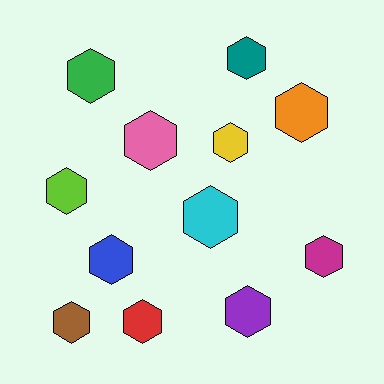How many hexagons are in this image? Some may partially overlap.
There are 12 hexagons.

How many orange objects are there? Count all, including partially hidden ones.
There is 1 orange object.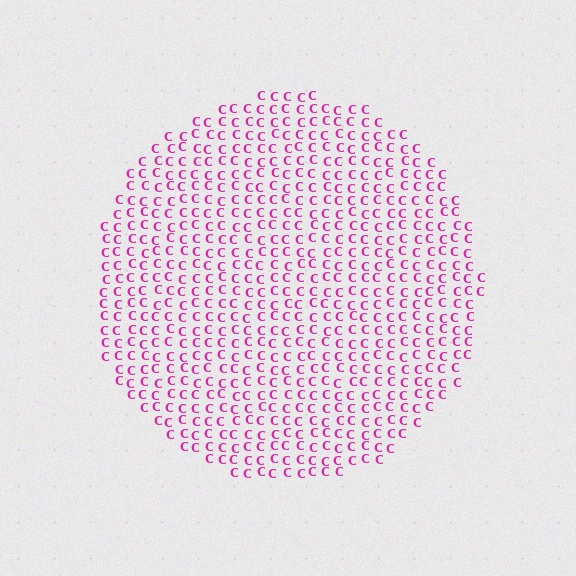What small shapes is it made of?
It is made of small letter C's.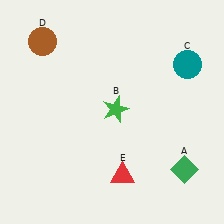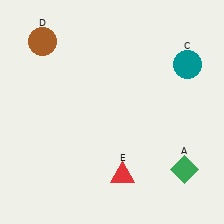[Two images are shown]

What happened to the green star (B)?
The green star (B) was removed in Image 2. It was in the top-right area of Image 1.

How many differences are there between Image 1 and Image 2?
There is 1 difference between the two images.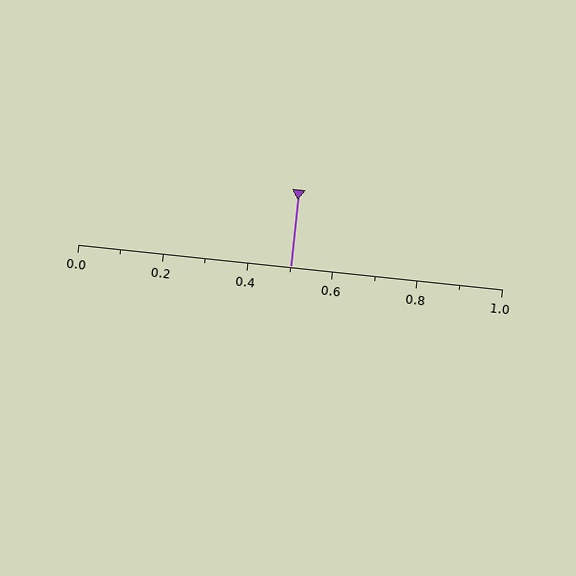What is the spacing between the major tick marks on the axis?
The major ticks are spaced 0.2 apart.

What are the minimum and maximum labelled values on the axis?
The axis runs from 0.0 to 1.0.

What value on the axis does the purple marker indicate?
The marker indicates approximately 0.5.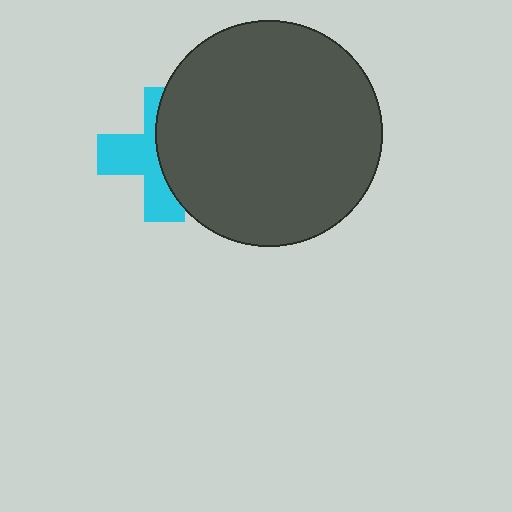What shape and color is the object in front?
The object in front is a dark gray circle.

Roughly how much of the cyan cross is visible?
About half of it is visible (roughly 49%).